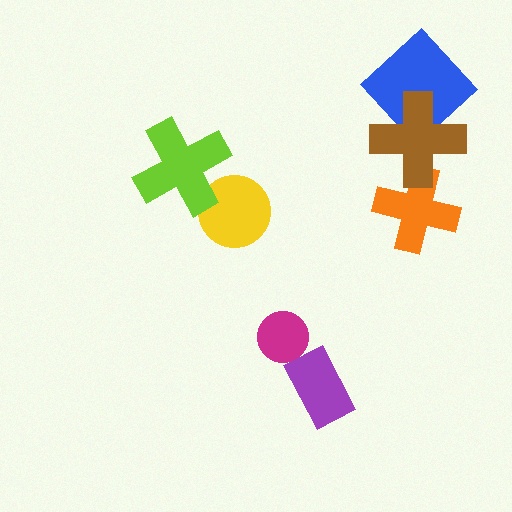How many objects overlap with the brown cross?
2 objects overlap with the brown cross.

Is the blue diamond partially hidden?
Yes, it is partially covered by another shape.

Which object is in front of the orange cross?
The brown cross is in front of the orange cross.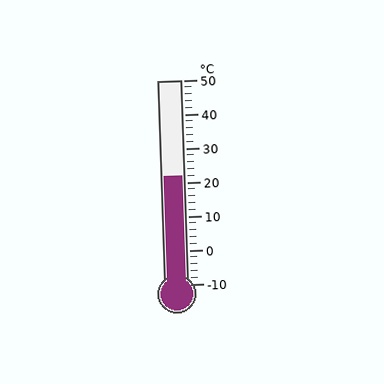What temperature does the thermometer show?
The thermometer shows approximately 22°C.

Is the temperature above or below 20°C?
The temperature is above 20°C.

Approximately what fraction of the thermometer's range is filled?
The thermometer is filled to approximately 55% of its range.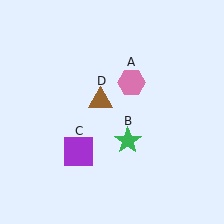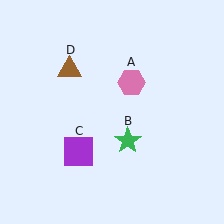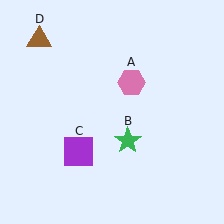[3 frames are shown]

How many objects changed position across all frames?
1 object changed position: brown triangle (object D).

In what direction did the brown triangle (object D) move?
The brown triangle (object D) moved up and to the left.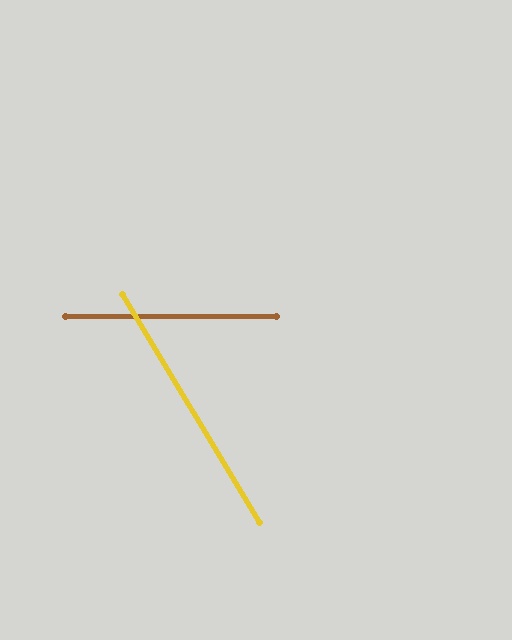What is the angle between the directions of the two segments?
Approximately 59 degrees.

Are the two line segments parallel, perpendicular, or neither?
Neither parallel nor perpendicular — they differ by about 59°.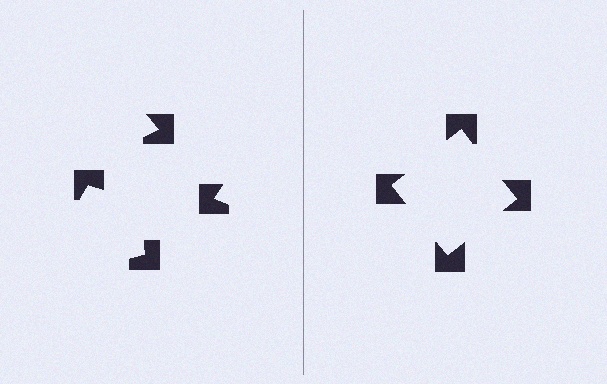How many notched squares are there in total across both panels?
8 — 4 on each side.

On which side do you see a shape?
An illusory square appears on the right side. On the left side the wedge cuts are rotated, so no coherent shape forms.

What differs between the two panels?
The notched squares are positioned identically on both sides; only the wedge orientations differ. On the right they align to a square; on the left they are misaligned.